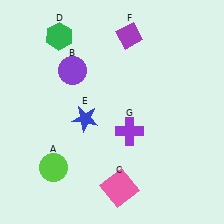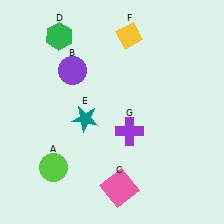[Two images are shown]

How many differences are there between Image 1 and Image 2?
There are 2 differences between the two images.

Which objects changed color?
E changed from blue to teal. F changed from purple to yellow.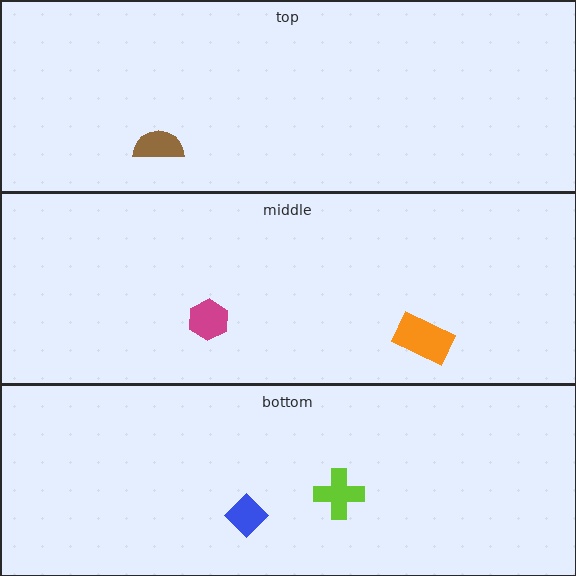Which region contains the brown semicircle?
The top region.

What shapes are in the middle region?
The orange rectangle, the magenta hexagon.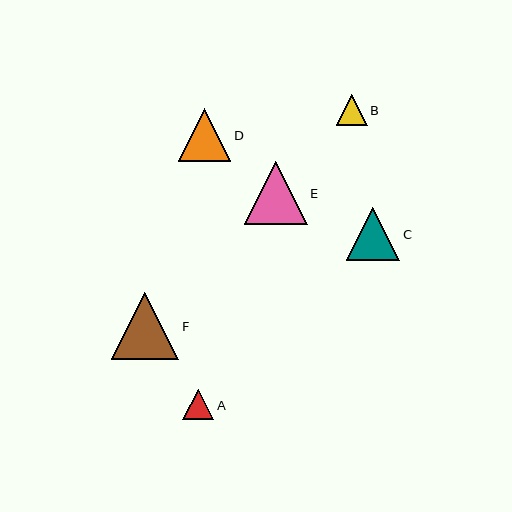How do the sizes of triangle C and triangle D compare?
Triangle C and triangle D are approximately the same size.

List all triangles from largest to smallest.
From largest to smallest: F, E, C, D, A, B.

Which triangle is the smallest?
Triangle B is the smallest with a size of approximately 31 pixels.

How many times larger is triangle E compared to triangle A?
Triangle E is approximately 2.0 times the size of triangle A.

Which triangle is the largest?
Triangle F is the largest with a size of approximately 68 pixels.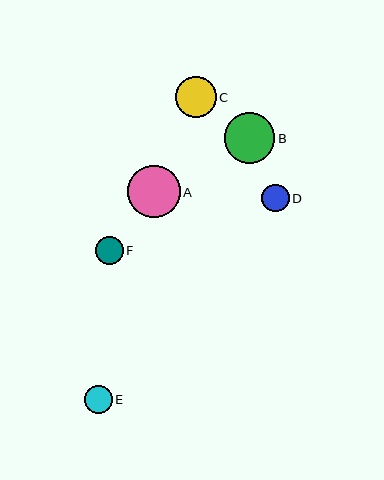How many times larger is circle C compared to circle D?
Circle C is approximately 1.5 times the size of circle D.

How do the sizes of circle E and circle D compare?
Circle E and circle D are approximately the same size.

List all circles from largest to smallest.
From largest to smallest: A, B, C, E, F, D.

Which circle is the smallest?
Circle D is the smallest with a size of approximately 28 pixels.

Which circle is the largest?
Circle A is the largest with a size of approximately 52 pixels.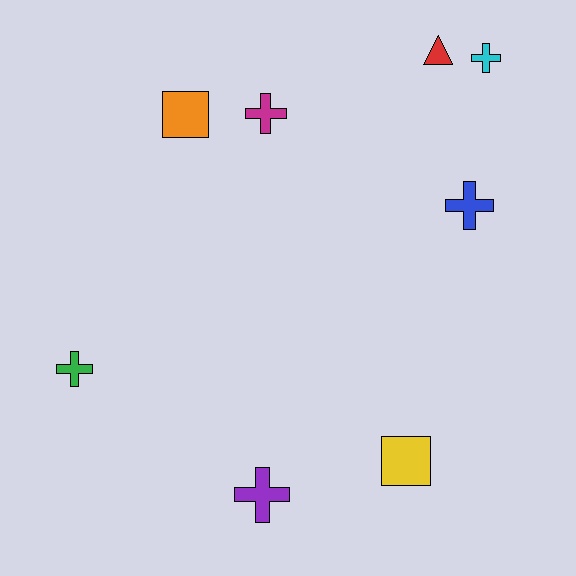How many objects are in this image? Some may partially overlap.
There are 8 objects.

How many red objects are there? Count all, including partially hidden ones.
There is 1 red object.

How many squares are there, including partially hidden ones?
There are 2 squares.